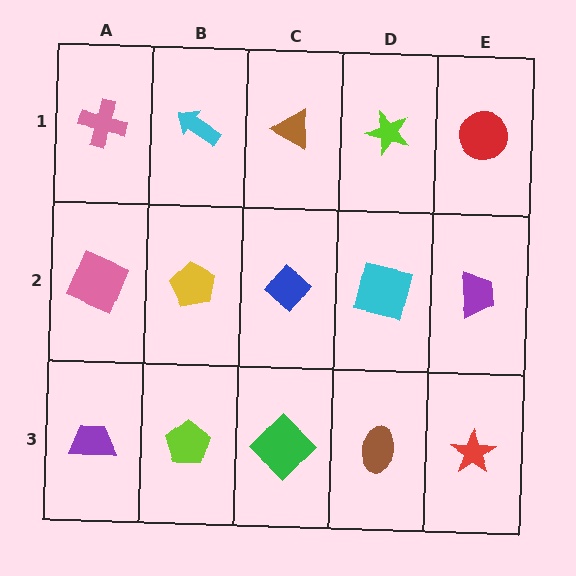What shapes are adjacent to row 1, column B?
A yellow pentagon (row 2, column B), a pink cross (row 1, column A), a brown triangle (row 1, column C).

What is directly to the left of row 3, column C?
A lime pentagon.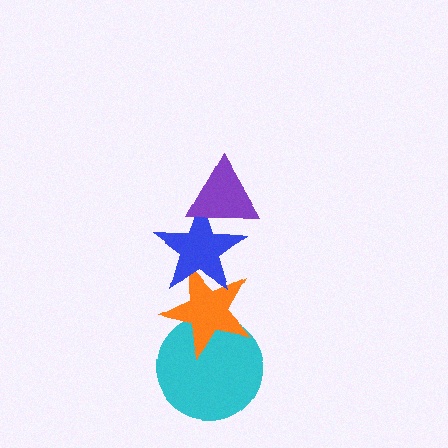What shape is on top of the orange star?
The blue star is on top of the orange star.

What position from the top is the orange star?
The orange star is 3rd from the top.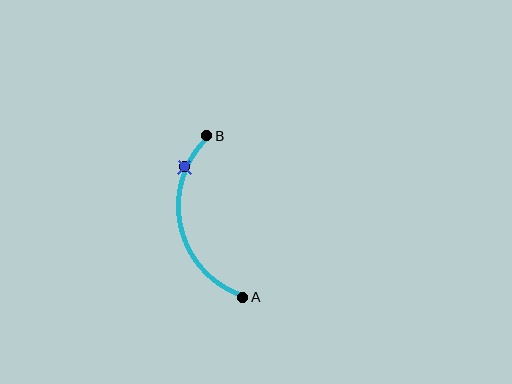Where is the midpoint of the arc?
The arc midpoint is the point on the curve farthest from the straight line joining A and B. It sits to the left of that line.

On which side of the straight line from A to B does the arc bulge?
The arc bulges to the left of the straight line connecting A and B.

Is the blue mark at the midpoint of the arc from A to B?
No. The blue mark lies on the arc but is closer to endpoint B. The arc midpoint would be at the point on the curve equidistant along the arc from both A and B.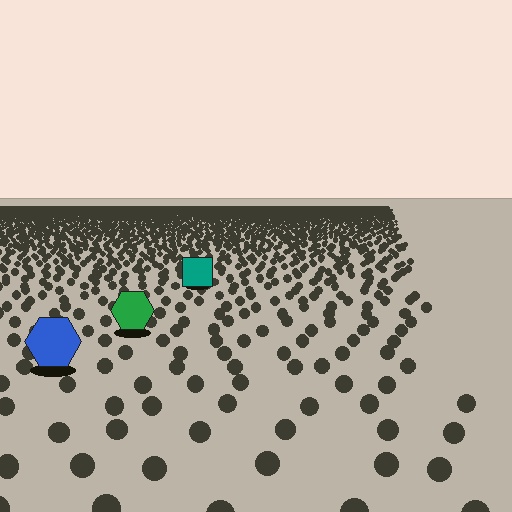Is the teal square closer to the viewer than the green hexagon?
No. The green hexagon is closer — you can tell from the texture gradient: the ground texture is coarser near it.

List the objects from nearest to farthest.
From nearest to farthest: the blue hexagon, the green hexagon, the teal square.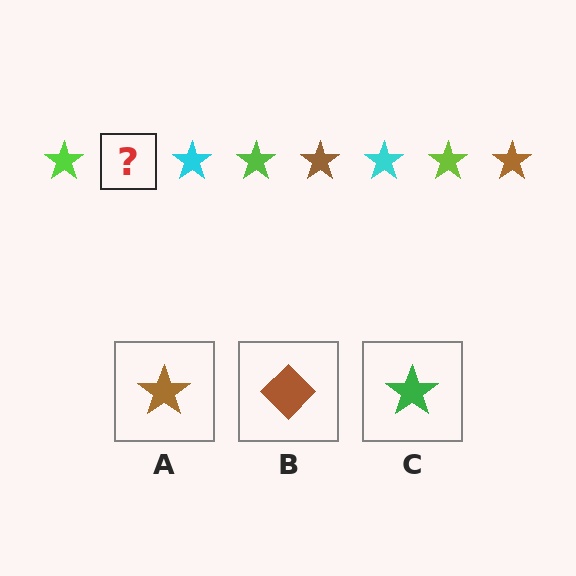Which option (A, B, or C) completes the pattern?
A.